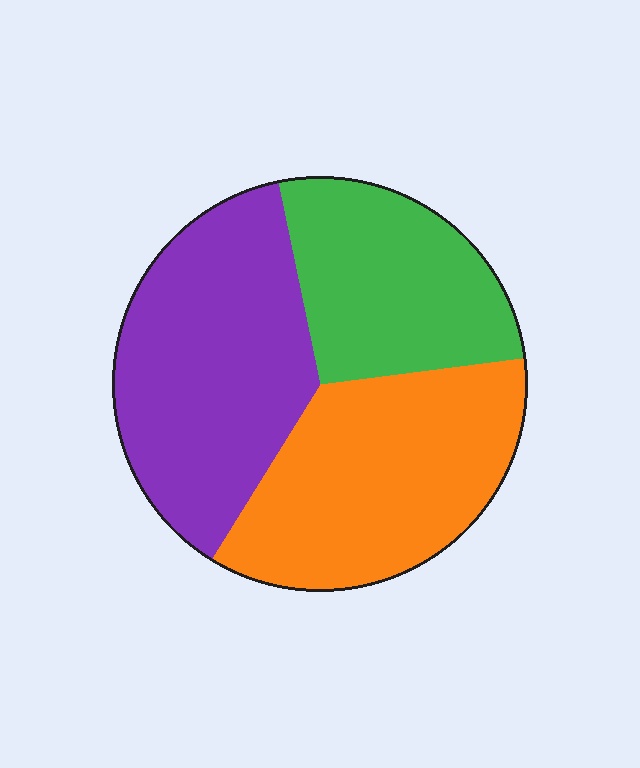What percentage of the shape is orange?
Orange takes up about three eighths (3/8) of the shape.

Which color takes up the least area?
Green, at roughly 25%.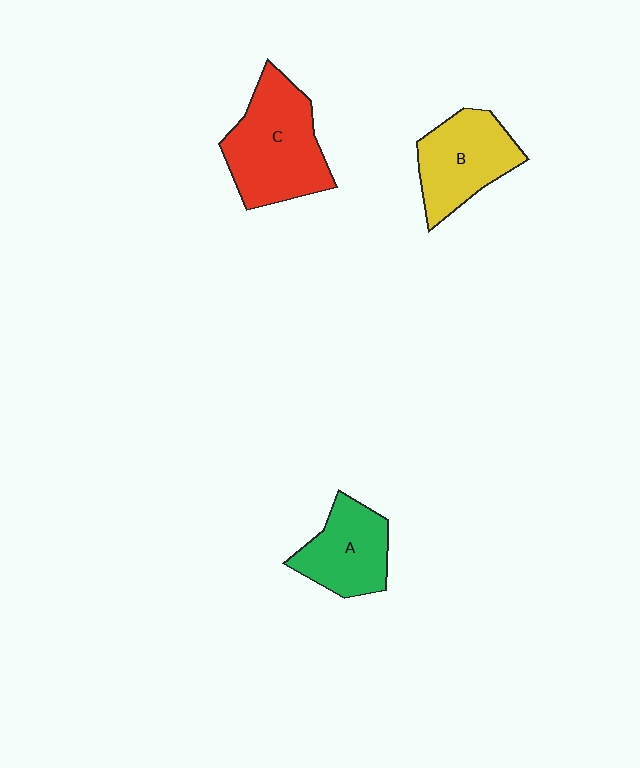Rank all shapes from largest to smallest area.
From largest to smallest: C (red), B (yellow), A (green).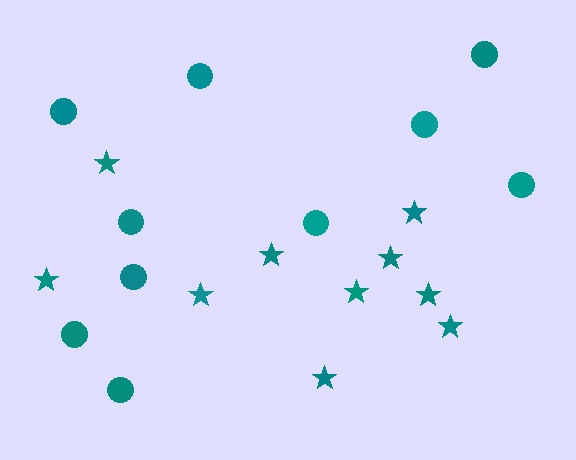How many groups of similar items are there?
There are 2 groups: one group of stars (10) and one group of circles (10).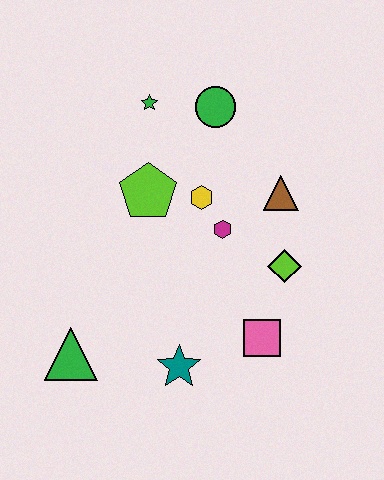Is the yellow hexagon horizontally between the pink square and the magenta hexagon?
No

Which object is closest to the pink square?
The lime diamond is closest to the pink square.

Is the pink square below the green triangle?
No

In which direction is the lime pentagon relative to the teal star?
The lime pentagon is above the teal star.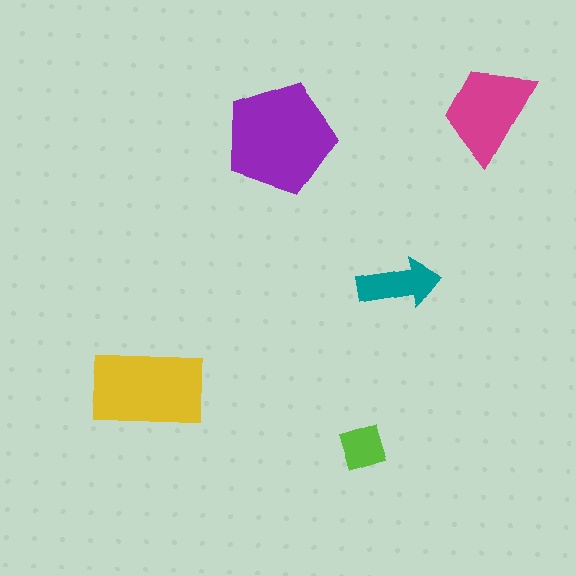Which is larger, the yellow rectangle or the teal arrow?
The yellow rectangle.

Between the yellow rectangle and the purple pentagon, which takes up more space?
The purple pentagon.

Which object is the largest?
The purple pentagon.